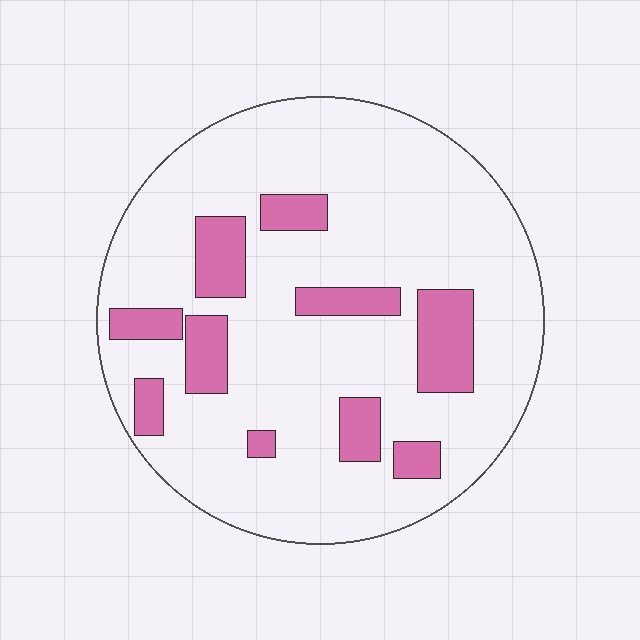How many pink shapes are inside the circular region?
10.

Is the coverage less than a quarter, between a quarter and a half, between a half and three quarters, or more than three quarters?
Less than a quarter.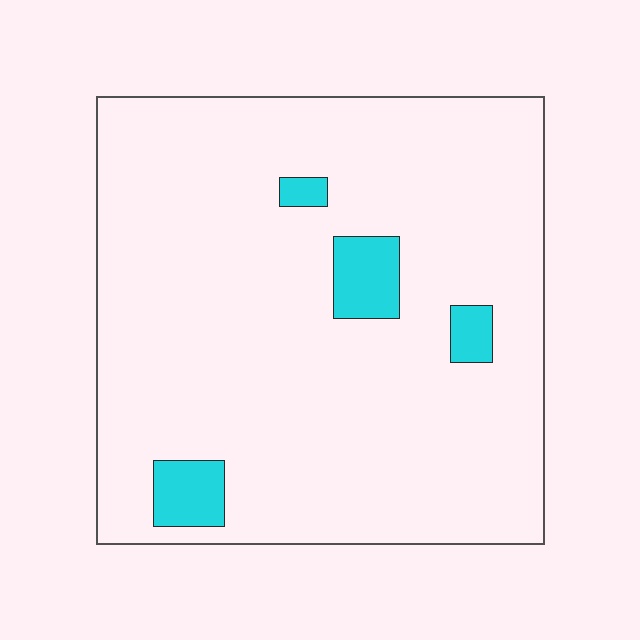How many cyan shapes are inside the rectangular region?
4.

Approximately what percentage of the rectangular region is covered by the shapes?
Approximately 5%.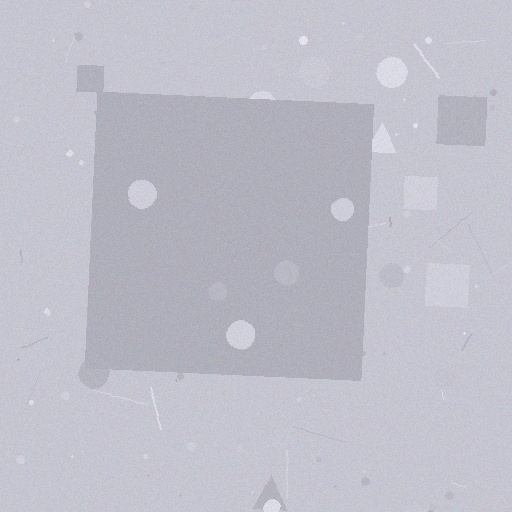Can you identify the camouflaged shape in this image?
The camouflaged shape is a square.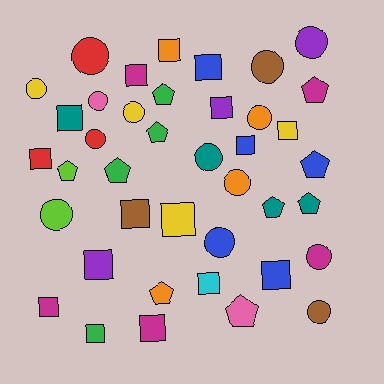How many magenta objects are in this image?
There are 5 magenta objects.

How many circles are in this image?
There are 14 circles.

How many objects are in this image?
There are 40 objects.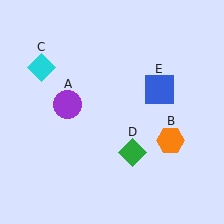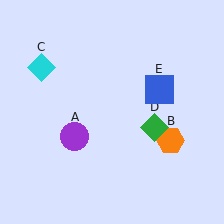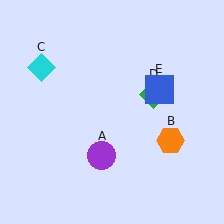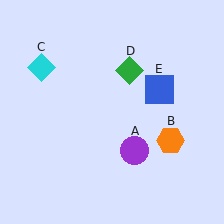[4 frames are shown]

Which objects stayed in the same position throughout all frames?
Orange hexagon (object B) and cyan diamond (object C) and blue square (object E) remained stationary.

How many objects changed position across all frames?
2 objects changed position: purple circle (object A), green diamond (object D).